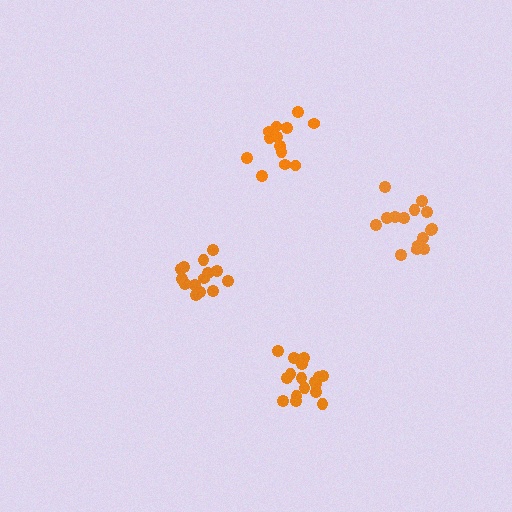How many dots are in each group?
Group 1: 14 dots, Group 2: 18 dots, Group 3: 13 dots, Group 4: 15 dots (60 total).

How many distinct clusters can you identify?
There are 4 distinct clusters.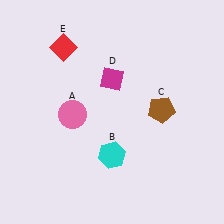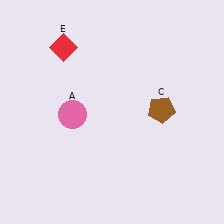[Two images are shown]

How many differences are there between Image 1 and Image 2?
There are 2 differences between the two images.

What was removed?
The magenta diamond (D), the cyan hexagon (B) were removed in Image 2.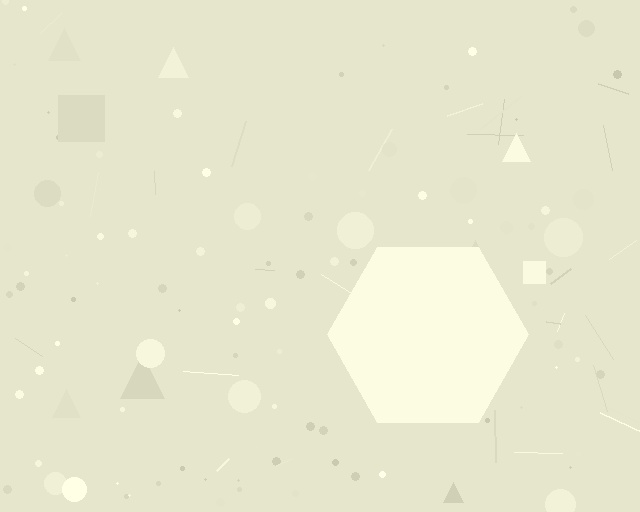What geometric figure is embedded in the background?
A hexagon is embedded in the background.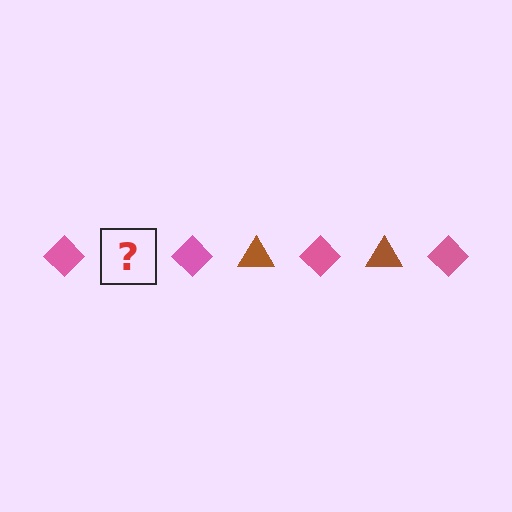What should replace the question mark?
The question mark should be replaced with a brown triangle.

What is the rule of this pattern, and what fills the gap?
The rule is that the pattern alternates between pink diamond and brown triangle. The gap should be filled with a brown triangle.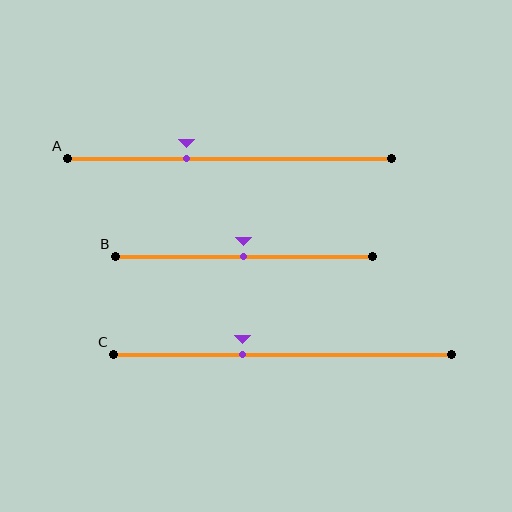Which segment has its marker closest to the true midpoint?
Segment B has its marker closest to the true midpoint.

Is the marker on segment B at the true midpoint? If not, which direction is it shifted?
Yes, the marker on segment B is at the true midpoint.